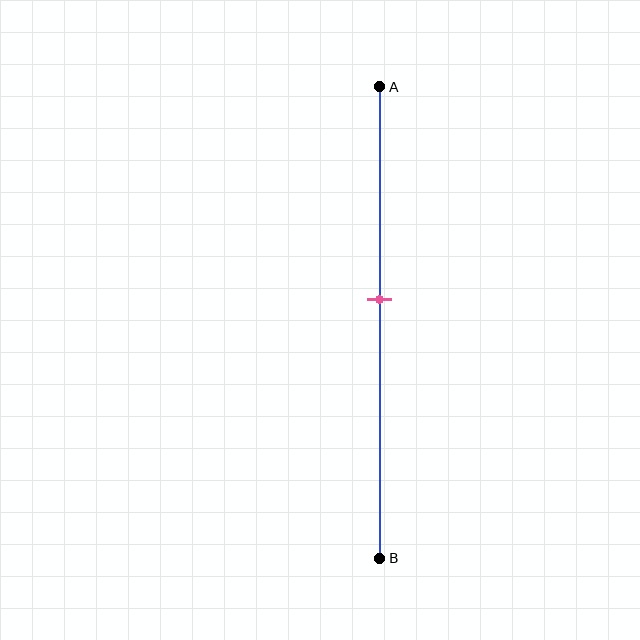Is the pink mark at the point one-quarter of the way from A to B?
No, the mark is at about 45% from A, not at the 25% one-quarter point.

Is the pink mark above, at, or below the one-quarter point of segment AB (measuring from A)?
The pink mark is below the one-quarter point of segment AB.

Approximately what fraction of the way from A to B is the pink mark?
The pink mark is approximately 45% of the way from A to B.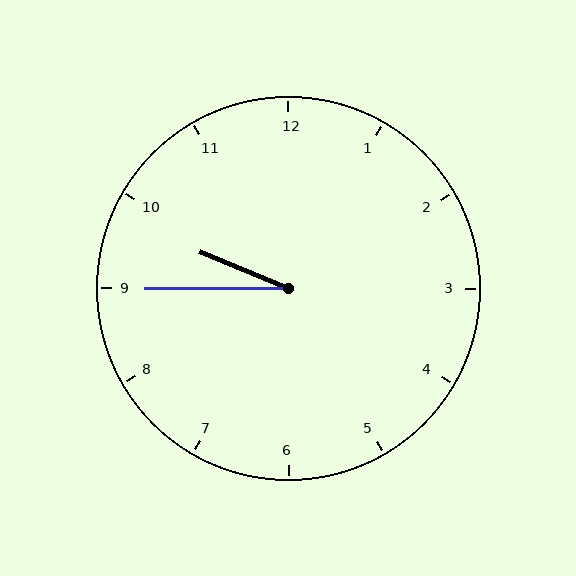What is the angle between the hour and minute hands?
Approximately 22 degrees.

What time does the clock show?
9:45.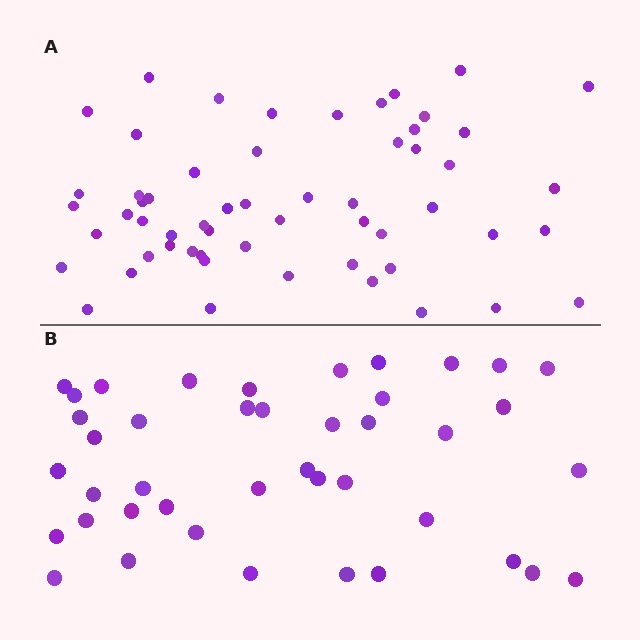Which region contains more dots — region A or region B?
Region A (the top region) has more dots.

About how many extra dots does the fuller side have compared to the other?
Region A has approximately 15 more dots than region B.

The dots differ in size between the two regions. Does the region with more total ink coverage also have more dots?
No. Region B has more total ink coverage because its dots are larger, but region A actually contains more individual dots. Total area can be misleading — the number of items is what matters here.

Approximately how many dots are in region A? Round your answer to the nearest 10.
About 60 dots. (The exact count is 57, which rounds to 60.)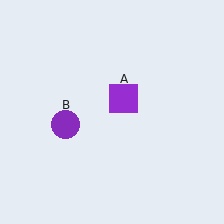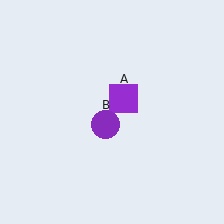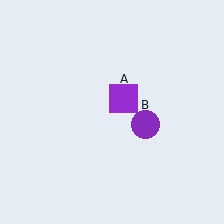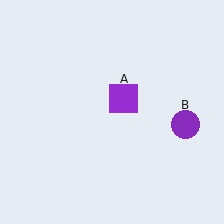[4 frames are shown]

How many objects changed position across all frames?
1 object changed position: purple circle (object B).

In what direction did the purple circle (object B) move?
The purple circle (object B) moved right.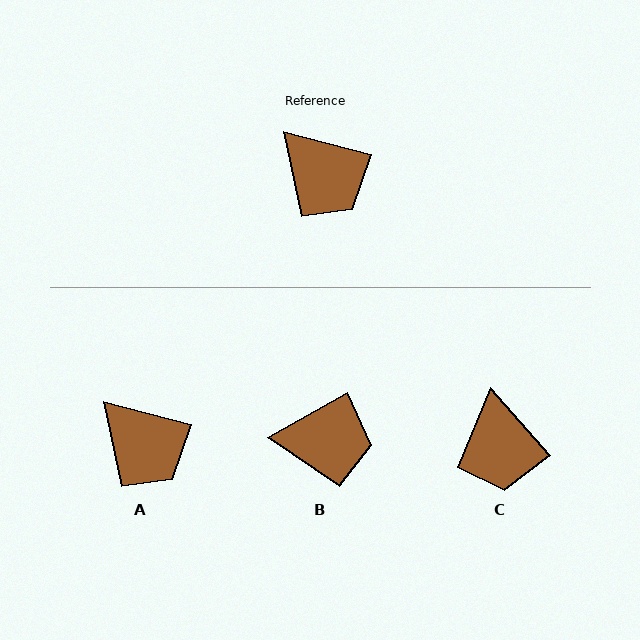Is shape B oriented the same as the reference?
No, it is off by about 44 degrees.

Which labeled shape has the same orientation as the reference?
A.